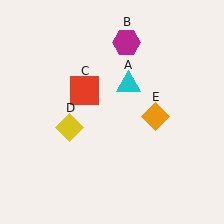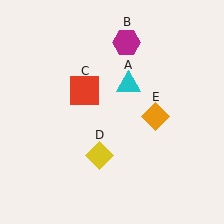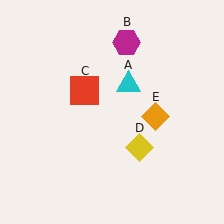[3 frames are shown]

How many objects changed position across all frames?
1 object changed position: yellow diamond (object D).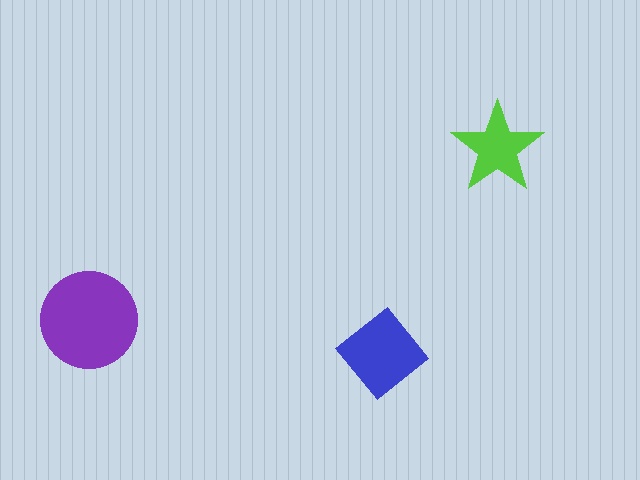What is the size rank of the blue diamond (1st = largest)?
2nd.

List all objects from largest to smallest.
The purple circle, the blue diamond, the lime star.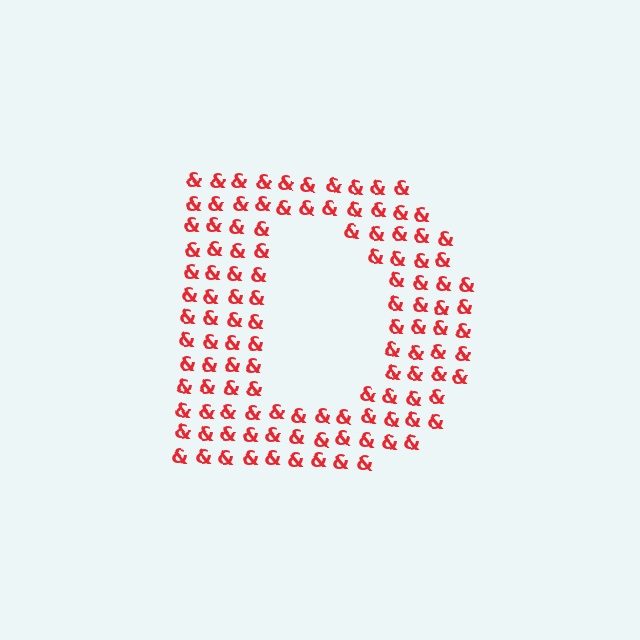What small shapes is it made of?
It is made of small ampersands.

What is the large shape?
The large shape is the letter D.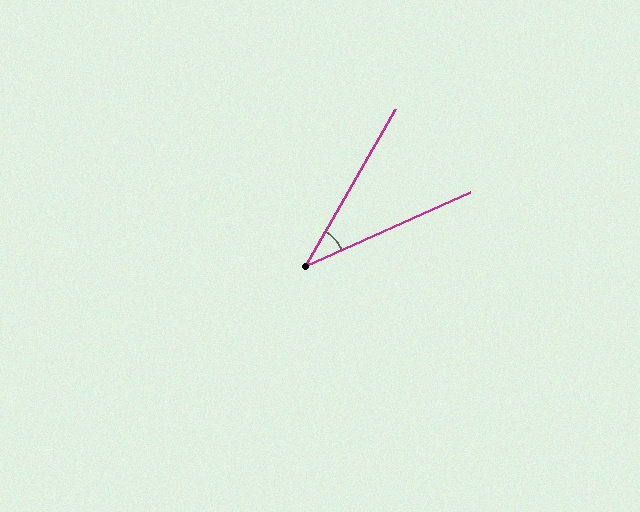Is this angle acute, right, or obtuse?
It is acute.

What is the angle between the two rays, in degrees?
Approximately 36 degrees.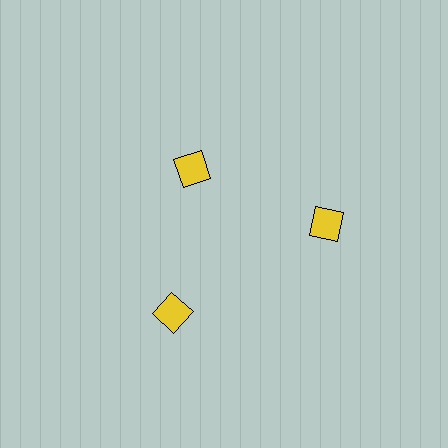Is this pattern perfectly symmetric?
No. The 3 yellow diamonds are arranged in a ring, but one element near the 11 o'clock position is pulled inward toward the center, breaking the 3-fold rotational symmetry.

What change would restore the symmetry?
The symmetry would be restored by moving it outward, back onto the ring so that all 3 diamonds sit at equal angles and equal distance from the center.